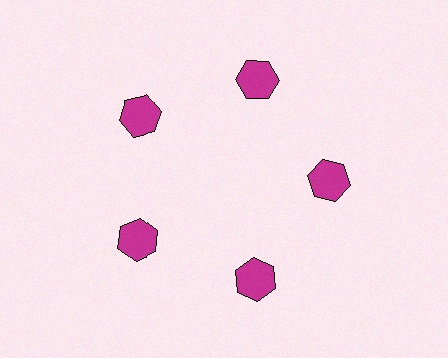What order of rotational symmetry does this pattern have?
This pattern has 5-fold rotational symmetry.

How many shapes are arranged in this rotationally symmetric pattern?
There are 5 shapes, arranged in 5 groups of 1.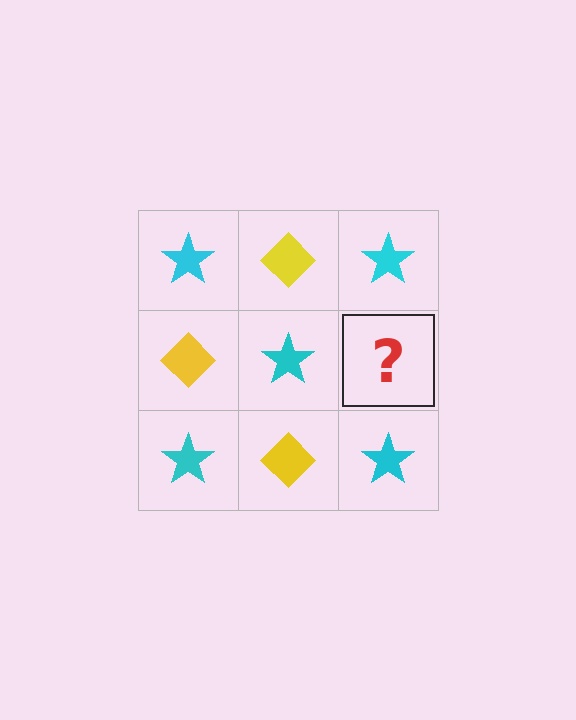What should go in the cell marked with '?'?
The missing cell should contain a yellow diamond.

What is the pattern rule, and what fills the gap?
The rule is that it alternates cyan star and yellow diamond in a checkerboard pattern. The gap should be filled with a yellow diamond.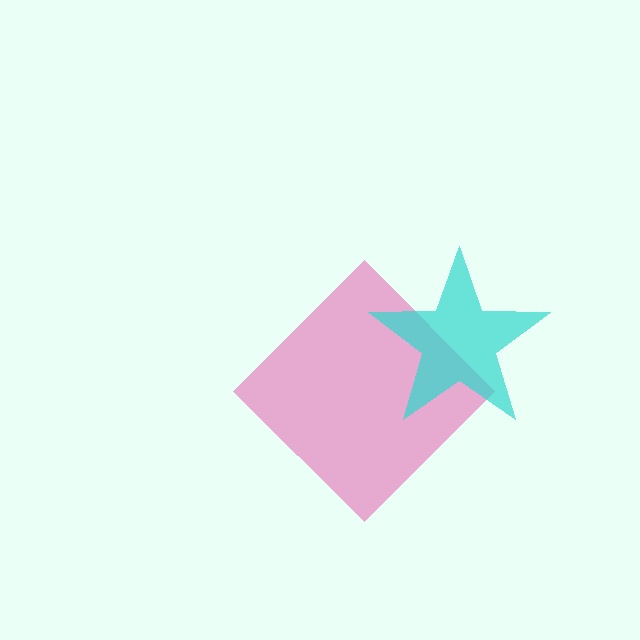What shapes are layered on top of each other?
The layered shapes are: a pink diamond, a cyan star.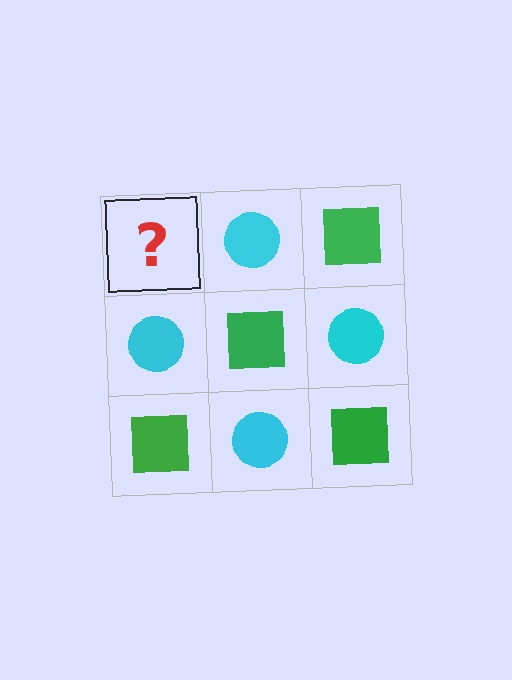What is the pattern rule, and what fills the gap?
The rule is that it alternates green square and cyan circle in a checkerboard pattern. The gap should be filled with a green square.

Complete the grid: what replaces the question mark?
The question mark should be replaced with a green square.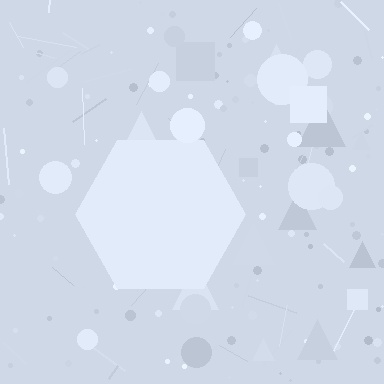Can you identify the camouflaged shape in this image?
The camouflaged shape is a hexagon.